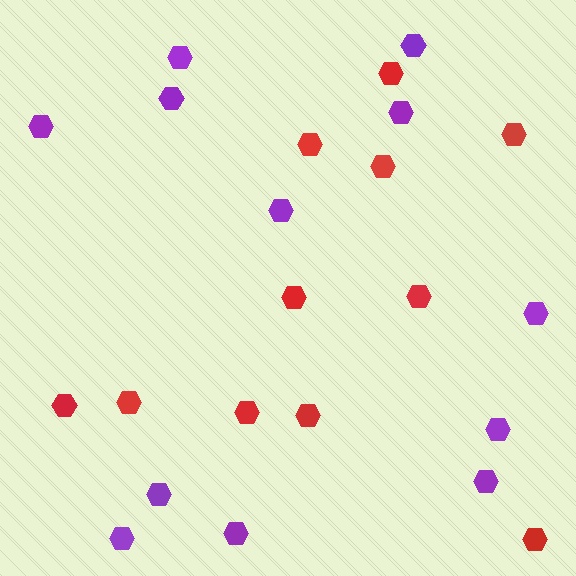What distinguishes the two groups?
There are 2 groups: one group of purple hexagons (12) and one group of red hexagons (11).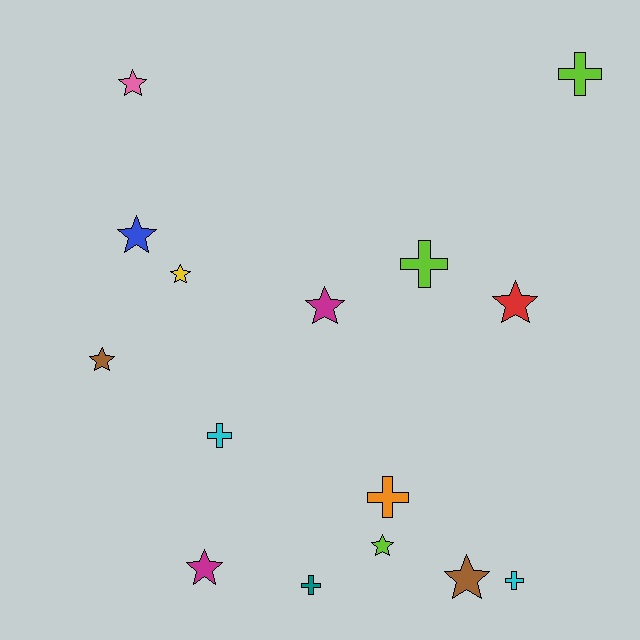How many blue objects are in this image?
There is 1 blue object.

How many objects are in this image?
There are 15 objects.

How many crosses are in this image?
There are 6 crosses.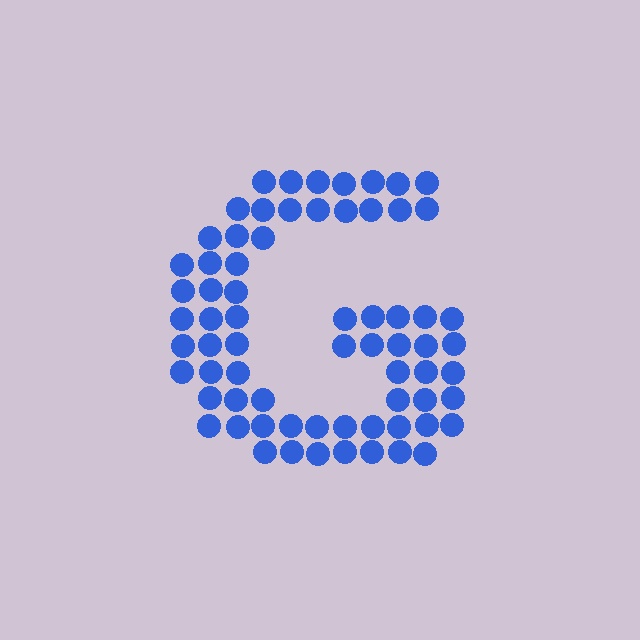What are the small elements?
The small elements are circles.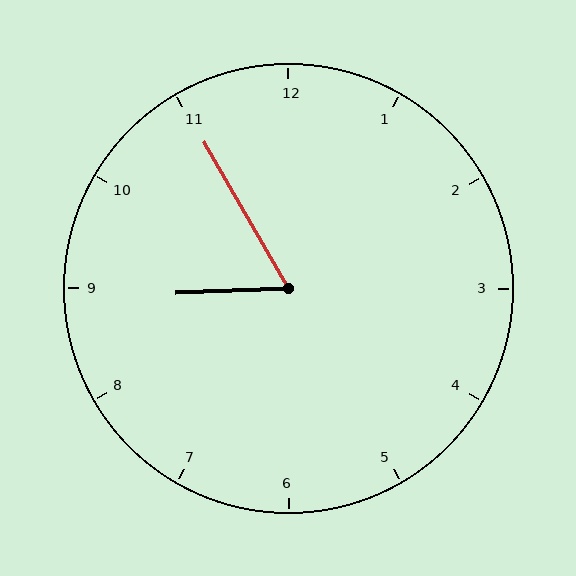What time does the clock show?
8:55.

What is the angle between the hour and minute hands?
Approximately 62 degrees.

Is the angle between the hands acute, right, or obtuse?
It is acute.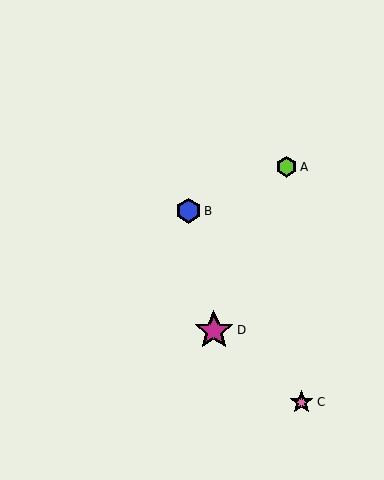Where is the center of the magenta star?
The center of the magenta star is at (214, 330).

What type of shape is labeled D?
Shape D is a magenta star.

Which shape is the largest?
The magenta star (labeled D) is the largest.